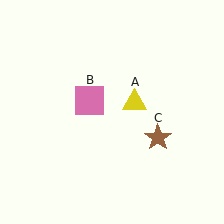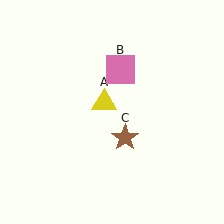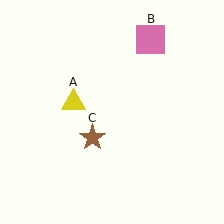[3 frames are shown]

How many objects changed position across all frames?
3 objects changed position: yellow triangle (object A), pink square (object B), brown star (object C).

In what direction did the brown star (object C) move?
The brown star (object C) moved left.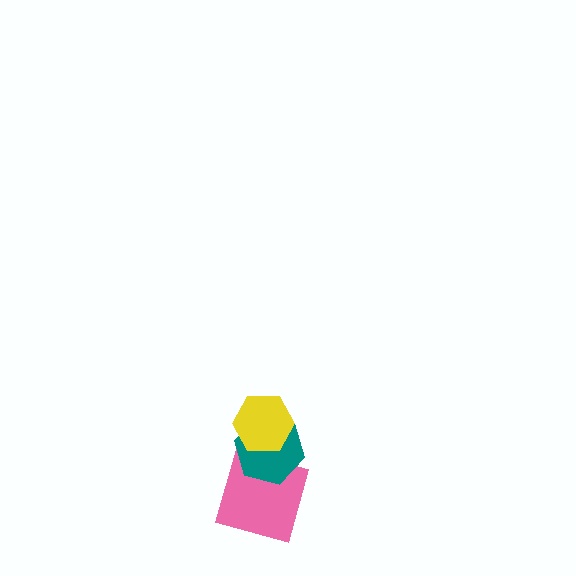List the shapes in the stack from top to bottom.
From top to bottom: the yellow hexagon, the teal hexagon, the pink square.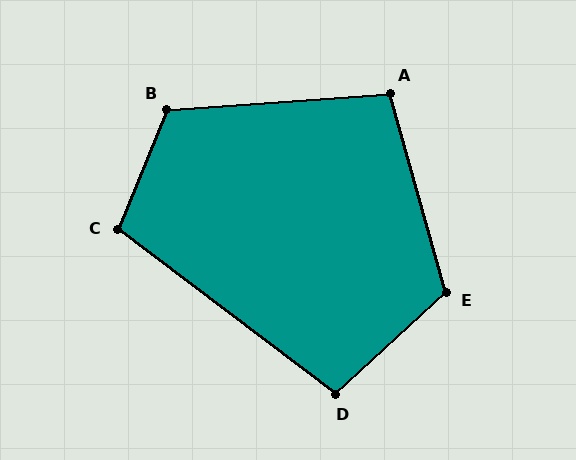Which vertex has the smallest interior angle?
D, at approximately 101 degrees.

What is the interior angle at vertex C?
Approximately 104 degrees (obtuse).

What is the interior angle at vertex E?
Approximately 117 degrees (obtuse).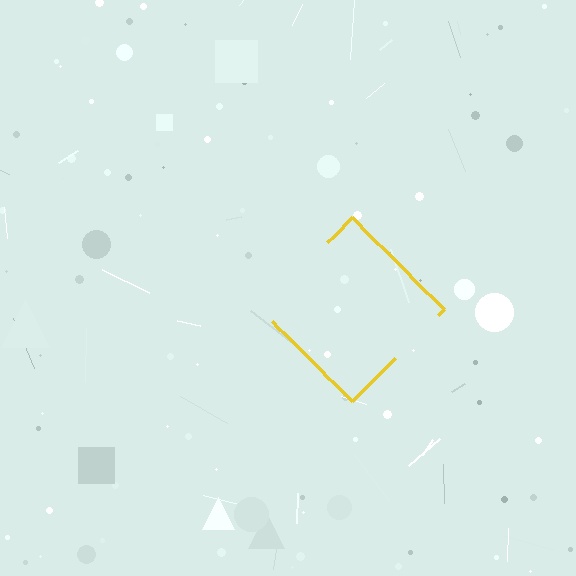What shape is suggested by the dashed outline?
The dashed outline suggests a diamond.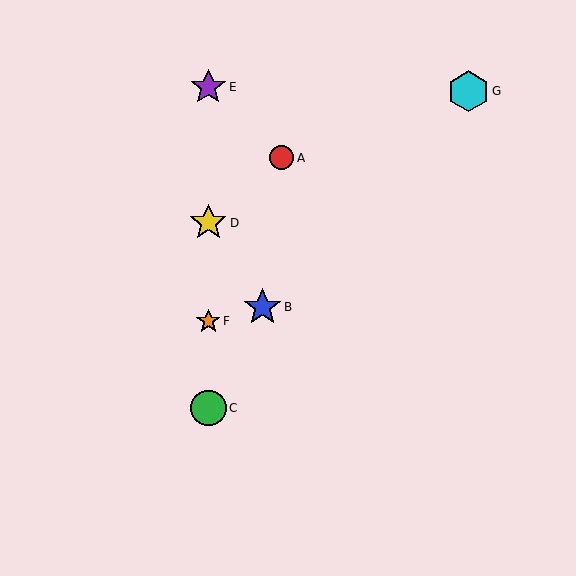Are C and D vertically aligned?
Yes, both are at x≈208.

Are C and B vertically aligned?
No, C is at x≈208 and B is at x≈263.